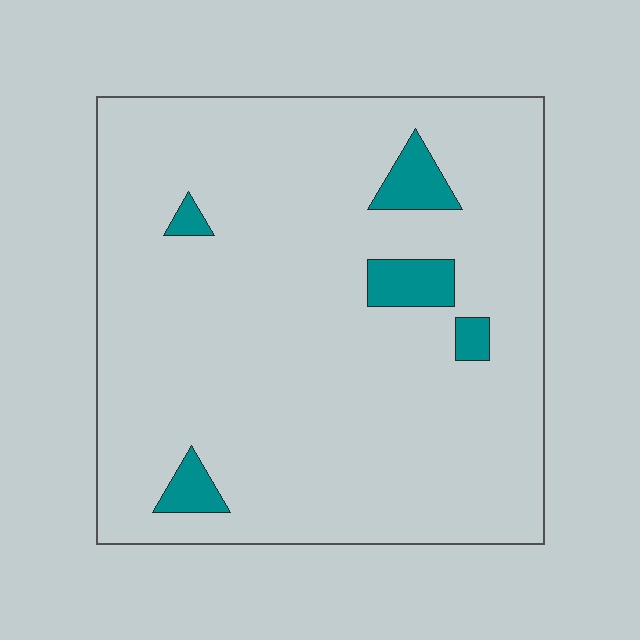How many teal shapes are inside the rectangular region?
5.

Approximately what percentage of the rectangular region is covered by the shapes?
Approximately 5%.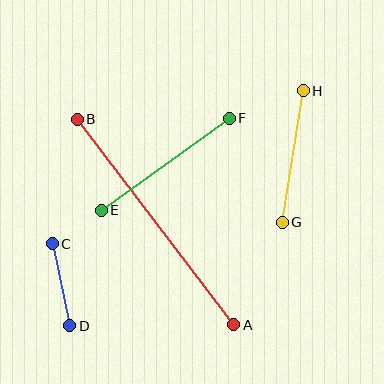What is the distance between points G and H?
The distance is approximately 133 pixels.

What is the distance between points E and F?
The distance is approximately 158 pixels.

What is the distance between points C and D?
The distance is approximately 84 pixels.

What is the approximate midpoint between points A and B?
The midpoint is at approximately (156, 222) pixels.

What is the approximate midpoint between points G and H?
The midpoint is at approximately (293, 156) pixels.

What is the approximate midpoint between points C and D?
The midpoint is at approximately (61, 285) pixels.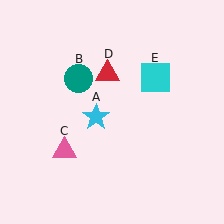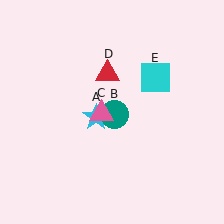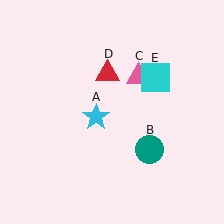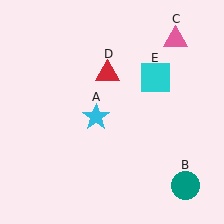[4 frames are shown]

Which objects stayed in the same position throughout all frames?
Cyan star (object A) and red triangle (object D) and cyan square (object E) remained stationary.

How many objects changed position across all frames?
2 objects changed position: teal circle (object B), pink triangle (object C).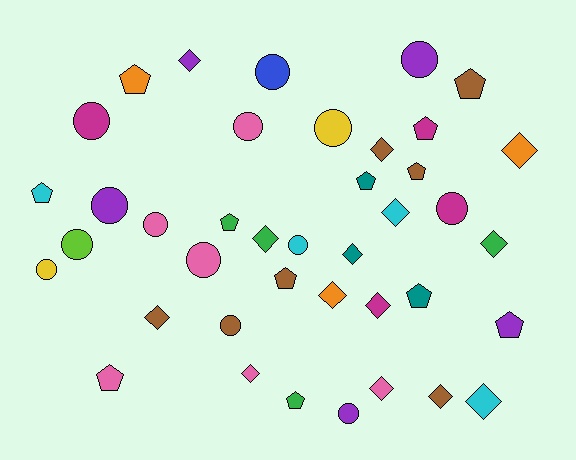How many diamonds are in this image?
There are 14 diamonds.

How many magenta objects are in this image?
There are 4 magenta objects.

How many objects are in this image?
There are 40 objects.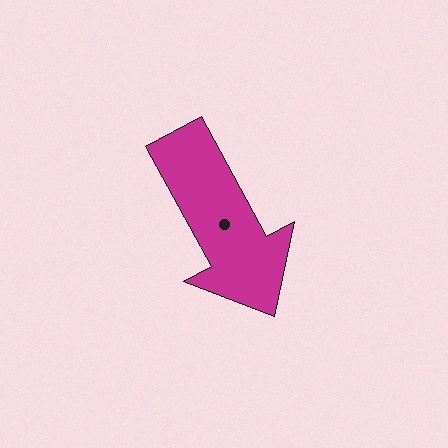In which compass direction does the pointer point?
Southeast.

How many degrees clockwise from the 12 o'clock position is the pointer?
Approximately 151 degrees.